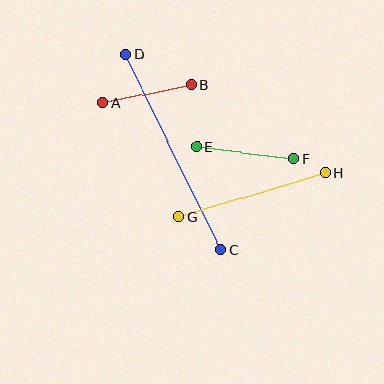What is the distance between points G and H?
The distance is approximately 153 pixels.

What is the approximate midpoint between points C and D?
The midpoint is at approximately (174, 152) pixels.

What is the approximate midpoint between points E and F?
The midpoint is at approximately (245, 153) pixels.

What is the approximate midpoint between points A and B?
The midpoint is at approximately (147, 94) pixels.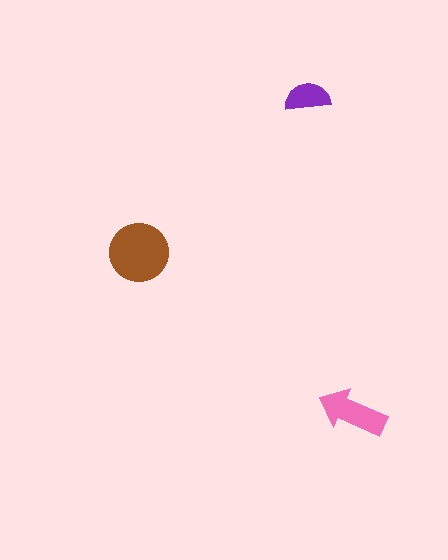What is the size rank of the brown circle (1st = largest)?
1st.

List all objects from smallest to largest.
The purple semicircle, the pink arrow, the brown circle.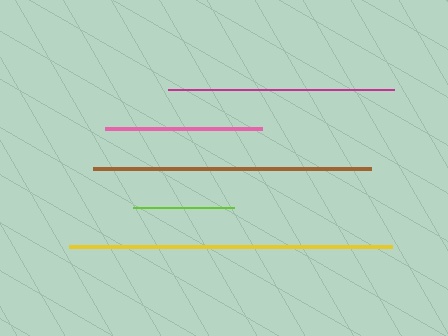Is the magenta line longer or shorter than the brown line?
The brown line is longer than the magenta line.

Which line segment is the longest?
The yellow line is the longest at approximately 323 pixels.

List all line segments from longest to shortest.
From longest to shortest: yellow, brown, magenta, pink, lime.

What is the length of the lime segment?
The lime segment is approximately 101 pixels long.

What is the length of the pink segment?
The pink segment is approximately 157 pixels long.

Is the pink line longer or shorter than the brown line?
The brown line is longer than the pink line.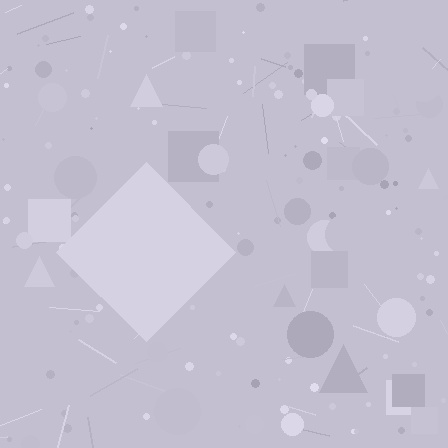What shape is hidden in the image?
A diamond is hidden in the image.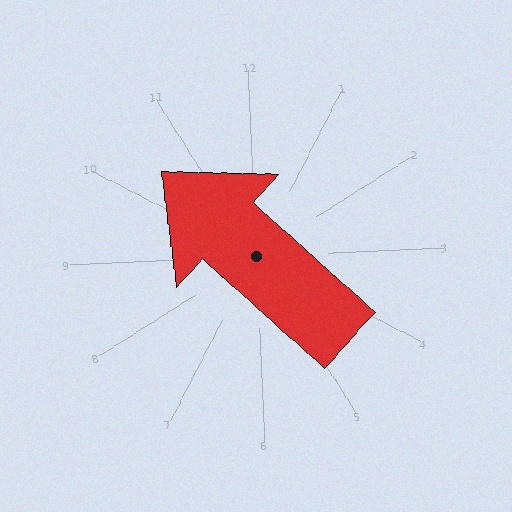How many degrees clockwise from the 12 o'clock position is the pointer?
Approximately 314 degrees.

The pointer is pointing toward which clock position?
Roughly 10 o'clock.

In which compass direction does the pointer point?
Northwest.